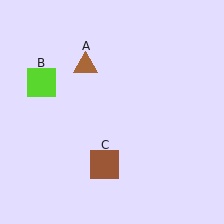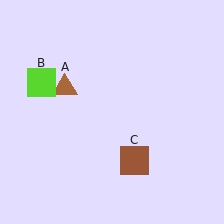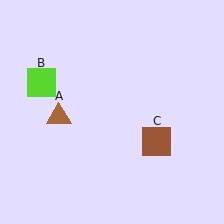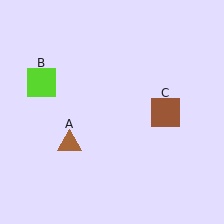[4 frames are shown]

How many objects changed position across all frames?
2 objects changed position: brown triangle (object A), brown square (object C).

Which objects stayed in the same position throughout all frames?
Lime square (object B) remained stationary.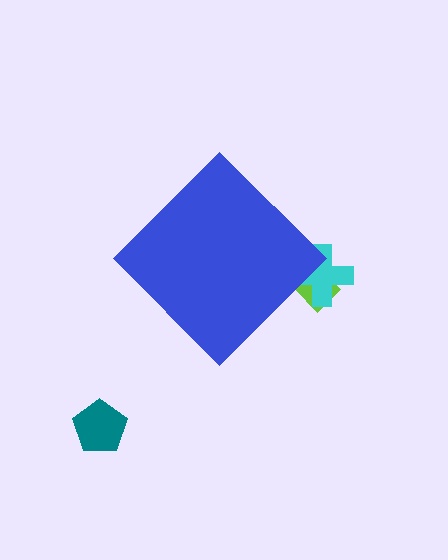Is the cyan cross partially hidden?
Yes, the cyan cross is partially hidden behind the blue diamond.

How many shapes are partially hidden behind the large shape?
2 shapes are partially hidden.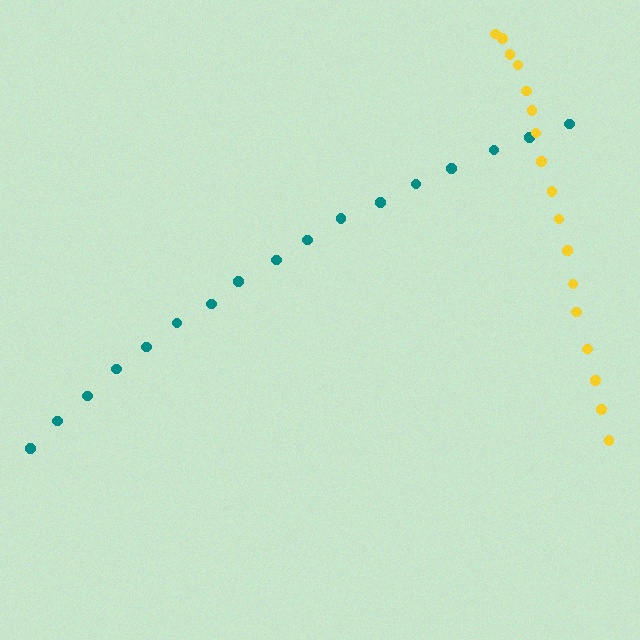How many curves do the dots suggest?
There are 2 distinct paths.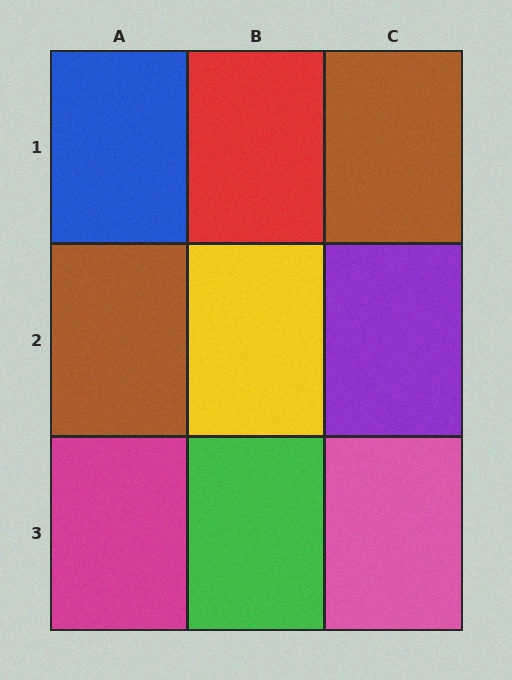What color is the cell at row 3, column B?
Green.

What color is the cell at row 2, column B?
Yellow.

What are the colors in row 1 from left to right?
Blue, red, brown.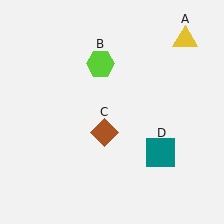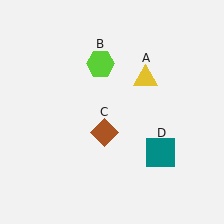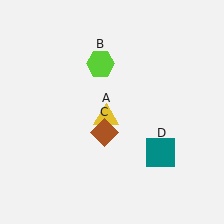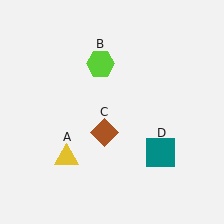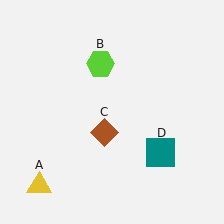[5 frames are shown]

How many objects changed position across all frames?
1 object changed position: yellow triangle (object A).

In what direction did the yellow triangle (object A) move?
The yellow triangle (object A) moved down and to the left.